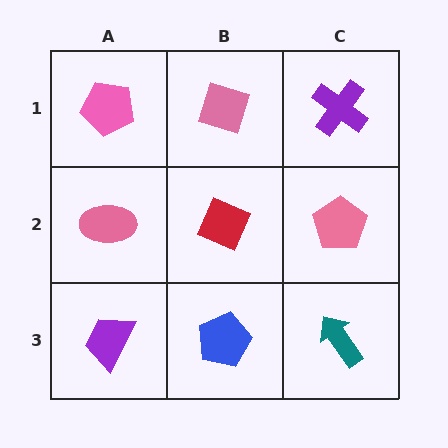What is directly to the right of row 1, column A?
A pink diamond.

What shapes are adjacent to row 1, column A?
A pink ellipse (row 2, column A), a pink diamond (row 1, column B).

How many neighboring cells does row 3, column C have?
2.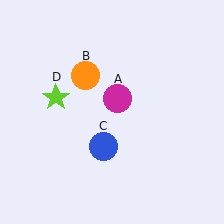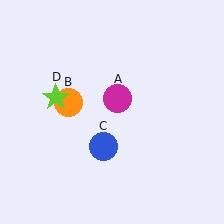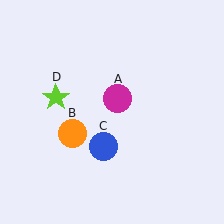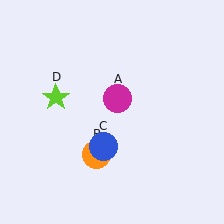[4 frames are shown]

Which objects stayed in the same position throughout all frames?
Magenta circle (object A) and blue circle (object C) and lime star (object D) remained stationary.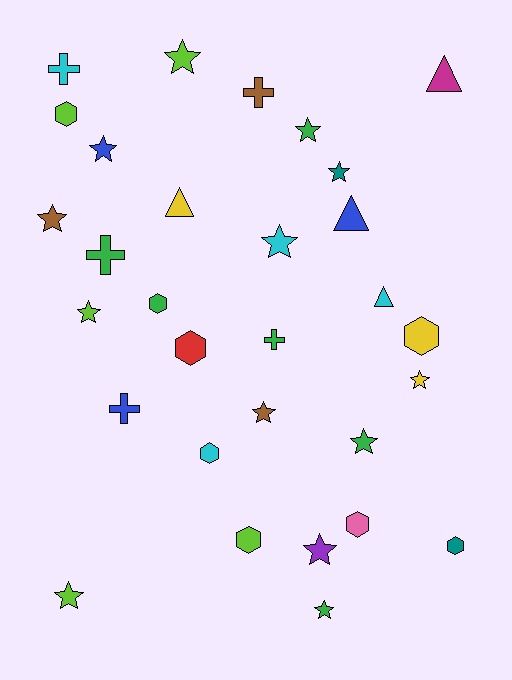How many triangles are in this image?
There are 4 triangles.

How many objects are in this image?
There are 30 objects.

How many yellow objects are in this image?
There are 3 yellow objects.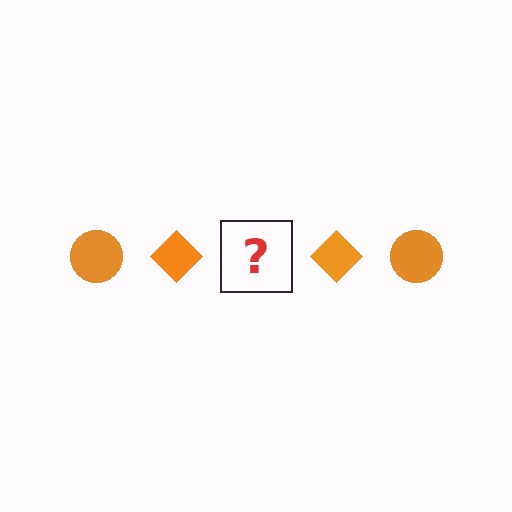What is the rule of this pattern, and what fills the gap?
The rule is that the pattern cycles through circle, diamond shapes in orange. The gap should be filled with an orange circle.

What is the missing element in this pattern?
The missing element is an orange circle.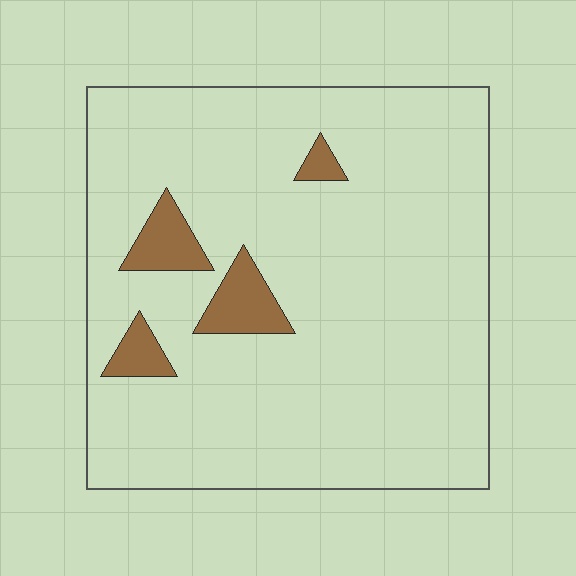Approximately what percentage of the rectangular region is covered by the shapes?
Approximately 10%.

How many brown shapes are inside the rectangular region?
4.